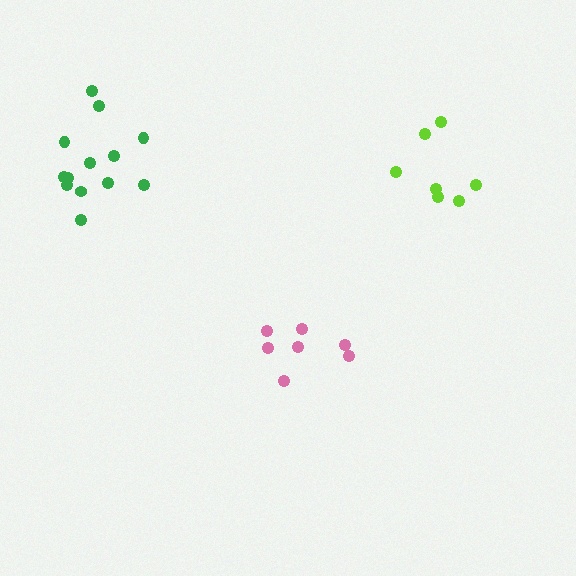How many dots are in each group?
Group 1: 7 dots, Group 2: 7 dots, Group 3: 13 dots (27 total).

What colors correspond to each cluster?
The clusters are colored: lime, pink, green.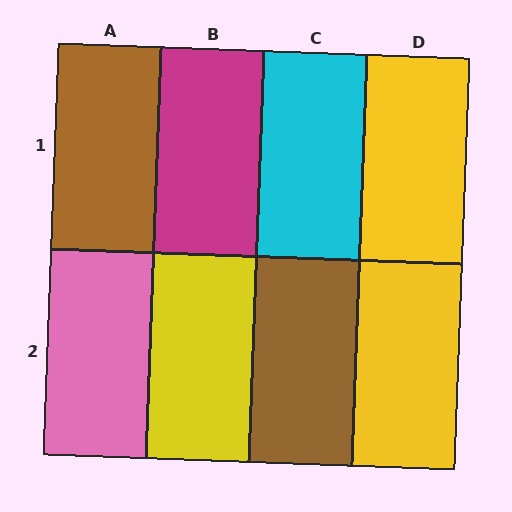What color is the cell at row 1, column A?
Brown.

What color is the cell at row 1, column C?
Cyan.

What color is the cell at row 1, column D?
Yellow.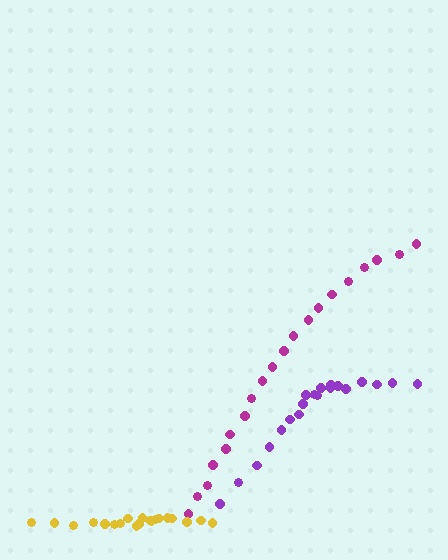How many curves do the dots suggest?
There are 3 distinct paths.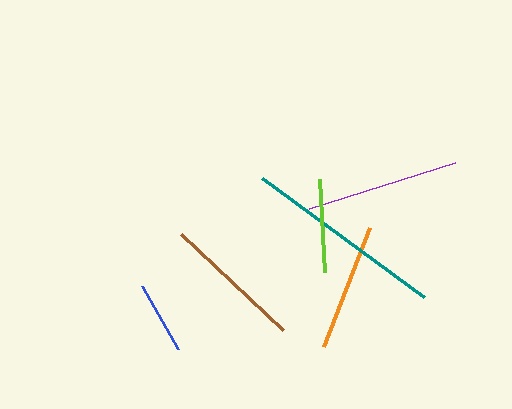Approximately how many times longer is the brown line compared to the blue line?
The brown line is approximately 1.9 times the length of the blue line.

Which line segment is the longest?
The teal line is the longest at approximately 201 pixels.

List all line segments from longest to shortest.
From longest to shortest: teal, purple, brown, orange, lime, blue.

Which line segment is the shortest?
The blue line is the shortest at approximately 73 pixels.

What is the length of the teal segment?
The teal segment is approximately 201 pixels long.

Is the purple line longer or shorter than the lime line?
The purple line is longer than the lime line.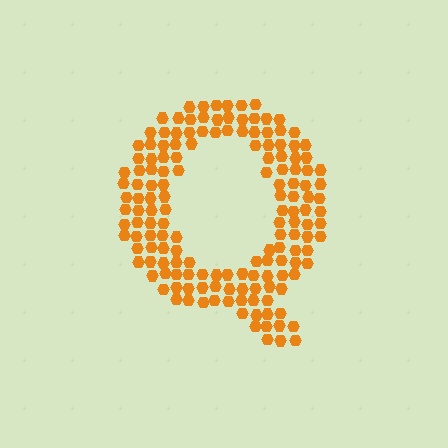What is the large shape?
The large shape is the letter Q.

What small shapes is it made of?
It is made of small hexagons.